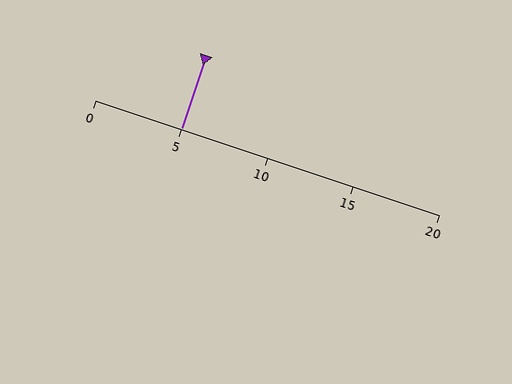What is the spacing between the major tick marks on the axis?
The major ticks are spaced 5 apart.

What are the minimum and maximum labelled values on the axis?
The axis runs from 0 to 20.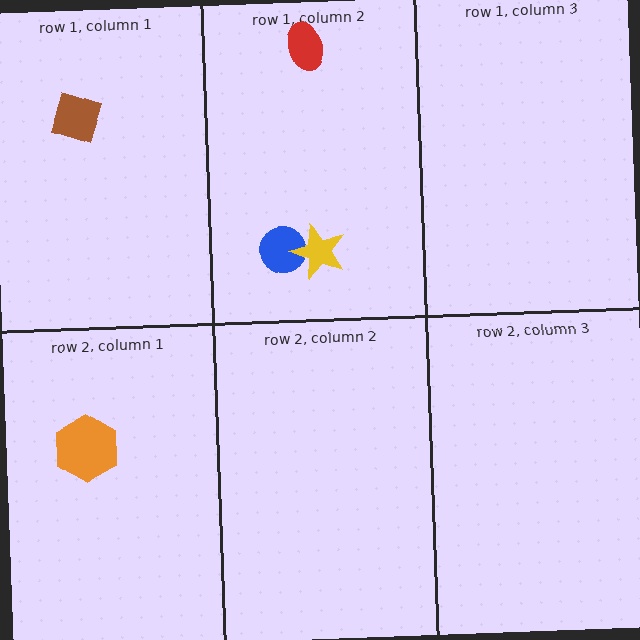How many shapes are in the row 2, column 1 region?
1.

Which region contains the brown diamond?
The row 1, column 1 region.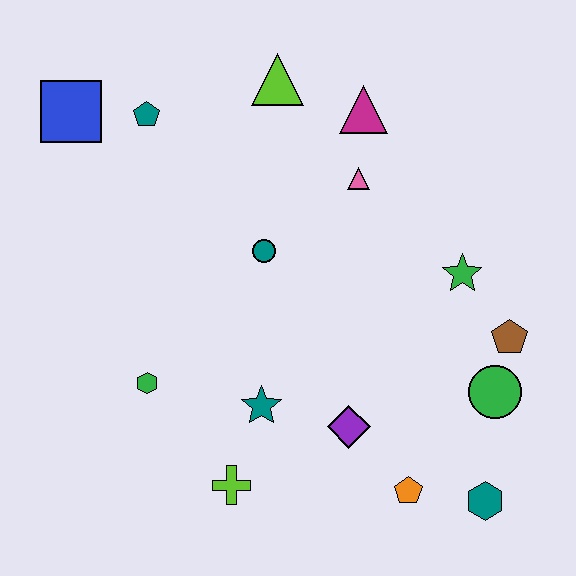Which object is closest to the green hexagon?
The teal star is closest to the green hexagon.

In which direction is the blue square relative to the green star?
The blue square is to the left of the green star.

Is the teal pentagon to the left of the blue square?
No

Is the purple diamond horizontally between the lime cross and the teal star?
No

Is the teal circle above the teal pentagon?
No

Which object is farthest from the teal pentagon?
The teal hexagon is farthest from the teal pentagon.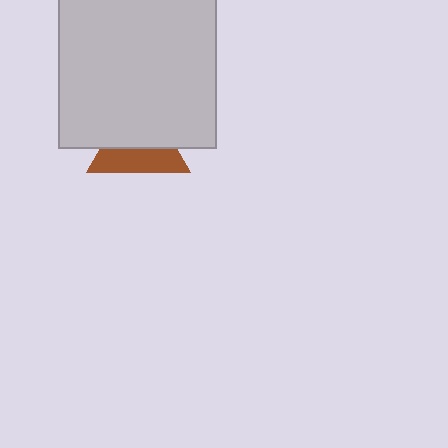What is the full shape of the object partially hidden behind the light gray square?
The partially hidden object is a brown triangle.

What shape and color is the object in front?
The object in front is a light gray square.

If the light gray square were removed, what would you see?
You would see the complete brown triangle.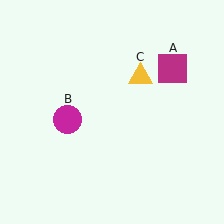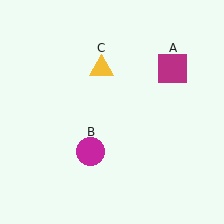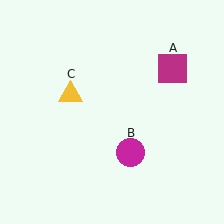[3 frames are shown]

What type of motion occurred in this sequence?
The magenta circle (object B), yellow triangle (object C) rotated counterclockwise around the center of the scene.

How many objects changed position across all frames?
2 objects changed position: magenta circle (object B), yellow triangle (object C).